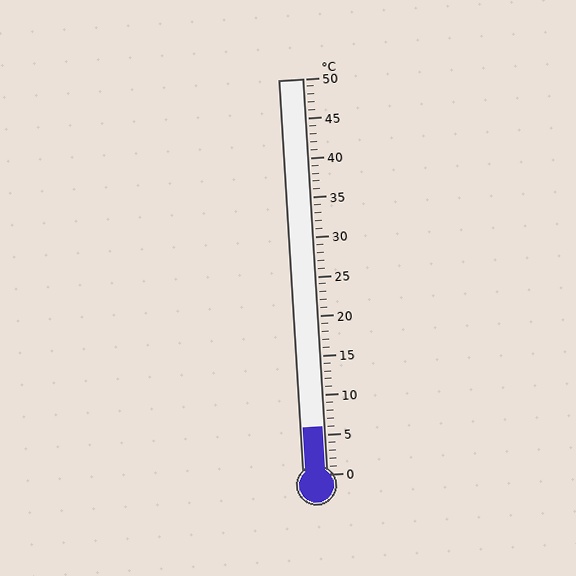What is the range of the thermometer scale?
The thermometer scale ranges from 0°C to 50°C.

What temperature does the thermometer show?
The thermometer shows approximately 6°C.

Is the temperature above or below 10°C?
The temperature is below 10°C.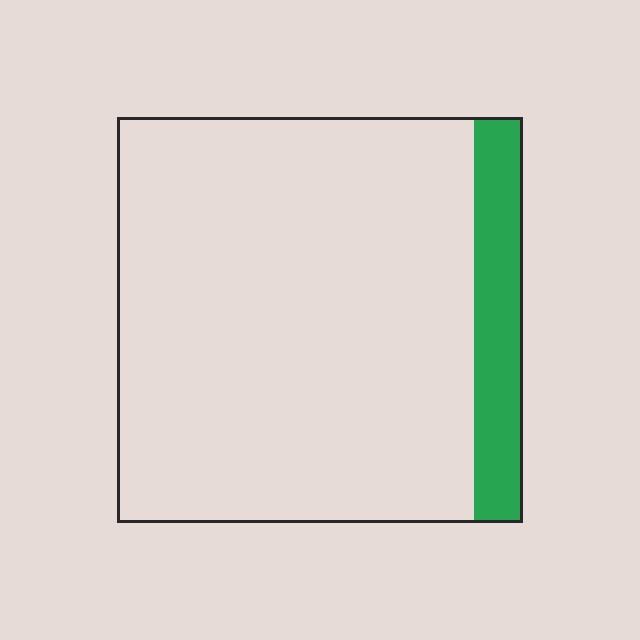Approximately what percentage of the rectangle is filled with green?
Approximately 10%.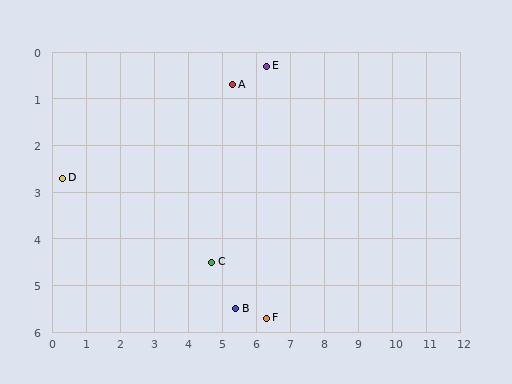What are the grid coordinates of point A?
Point A is at approximately (5.3, 0.7).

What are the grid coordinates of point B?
Point B is at approximately (5.4, 5.5).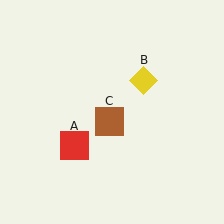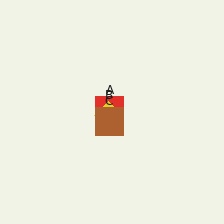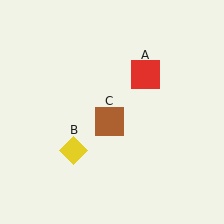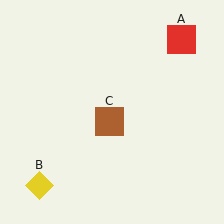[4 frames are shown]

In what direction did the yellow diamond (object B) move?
The yellow diamond (object B) moved down and to the left.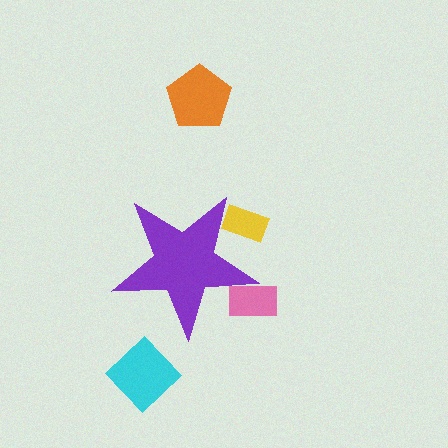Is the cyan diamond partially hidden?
No, the cyan diamond is fully visible.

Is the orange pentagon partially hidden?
No, the orange pentagon is fully visible.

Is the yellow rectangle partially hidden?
Yes, the yellow rectangle is partially hidden behind the purple star.